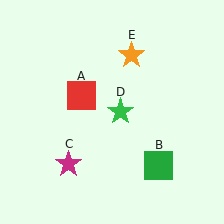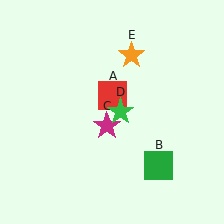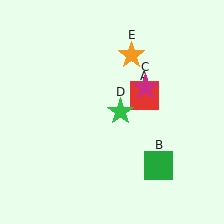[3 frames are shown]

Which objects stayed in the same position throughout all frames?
Green square (object B) and green star (object D) and orange star (object E) remained stationary.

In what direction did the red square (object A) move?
The red square (object A) moved right.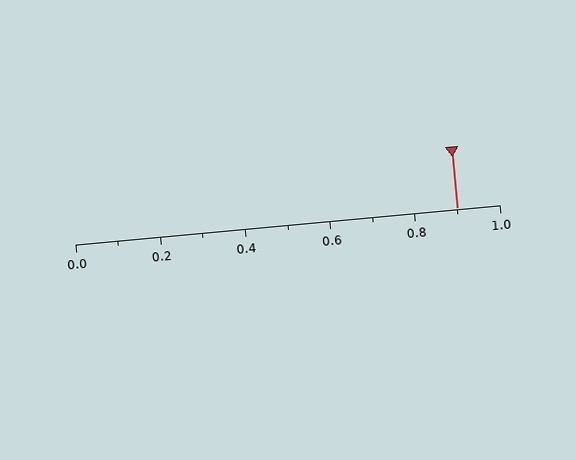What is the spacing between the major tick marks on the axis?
The major ticks are spaced 0.2 apart.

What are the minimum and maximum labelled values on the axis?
The axis runs from 0.0 to 1.0.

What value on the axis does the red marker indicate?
The marker indicates approximately 0.9.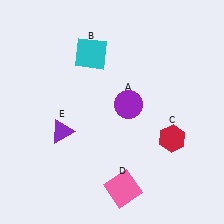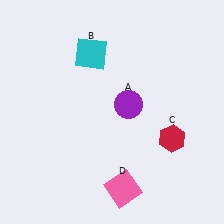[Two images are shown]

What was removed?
The purple triangle (E) was removed in Image 2.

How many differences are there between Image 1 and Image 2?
There is 1 difference between the two images.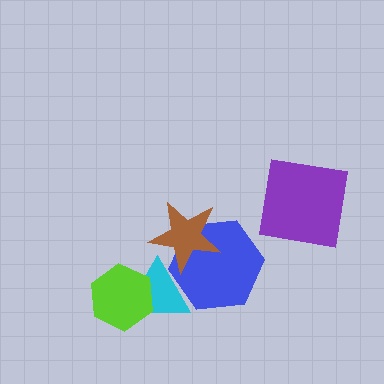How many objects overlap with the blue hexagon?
2 objects overlap with the blue hexagon.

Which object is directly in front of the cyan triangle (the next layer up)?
The blue hexagon is directly in front of the cyan triangle.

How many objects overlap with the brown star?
2 objects overlap with the brown star.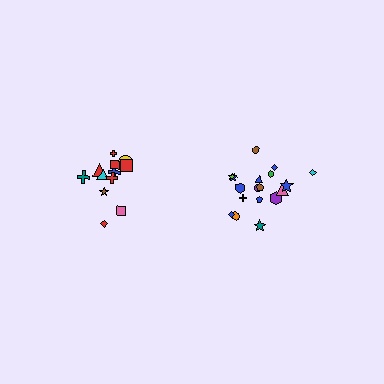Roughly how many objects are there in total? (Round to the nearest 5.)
Roughly 30 objects in total.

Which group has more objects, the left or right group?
The right group.